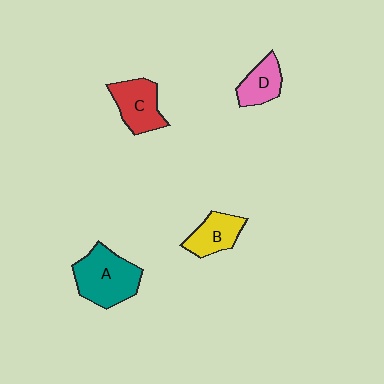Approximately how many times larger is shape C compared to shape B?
Approximately 1.2 times.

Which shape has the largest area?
Shape A (teal).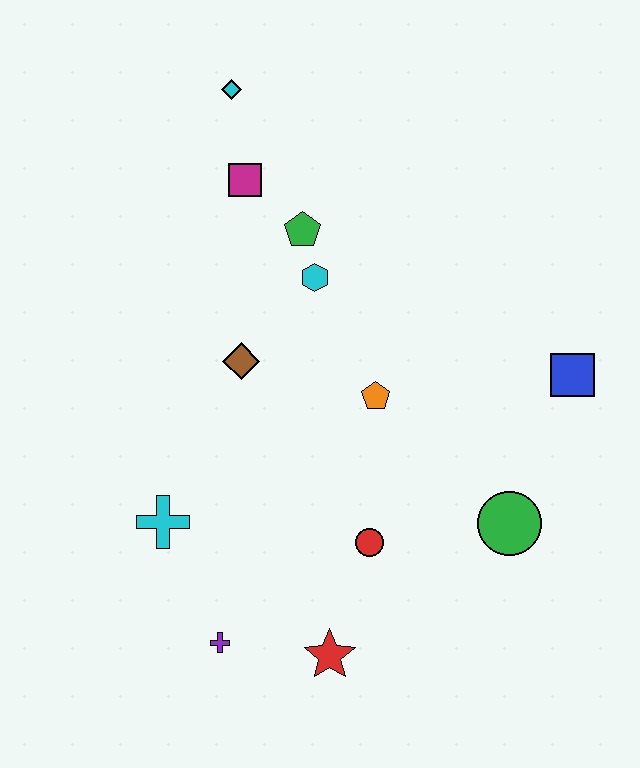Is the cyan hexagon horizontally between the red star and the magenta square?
Yes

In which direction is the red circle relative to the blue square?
The red circle is to the left of the blue square.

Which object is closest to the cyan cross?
The purple cross is closest to the cyan cross.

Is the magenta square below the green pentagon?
No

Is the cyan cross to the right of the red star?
No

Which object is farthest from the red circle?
The cyan diamond is farthest from the red circle.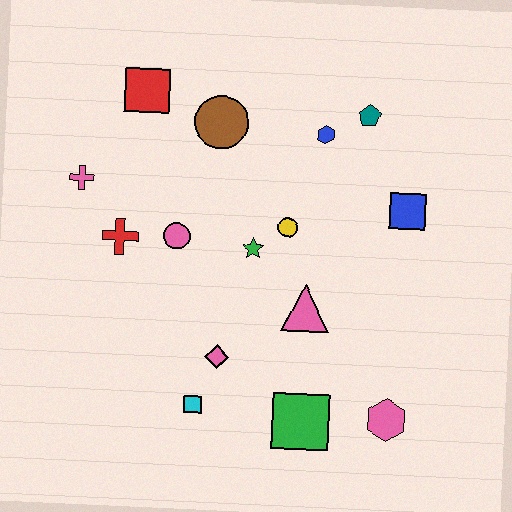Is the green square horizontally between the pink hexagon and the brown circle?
Yes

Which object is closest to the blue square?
The teal pentagon is closest to the blue square.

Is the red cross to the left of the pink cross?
No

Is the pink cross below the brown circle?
Yes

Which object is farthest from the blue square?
The pink cross is farthest from the blue square.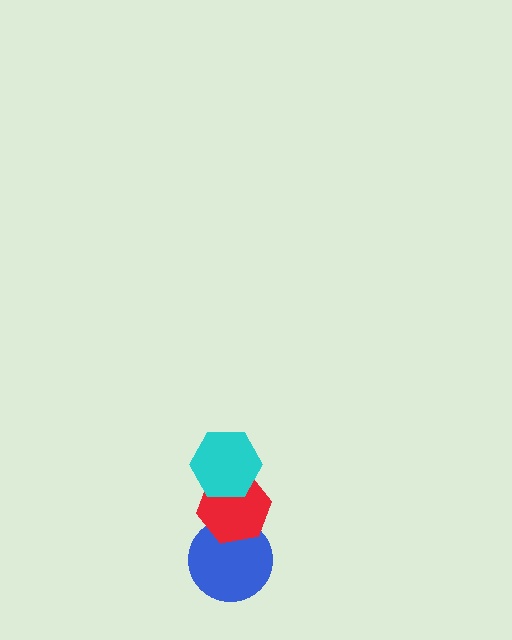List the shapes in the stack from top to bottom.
From top to bottom: the cyan hexagon, the red hexagon, the blue circle.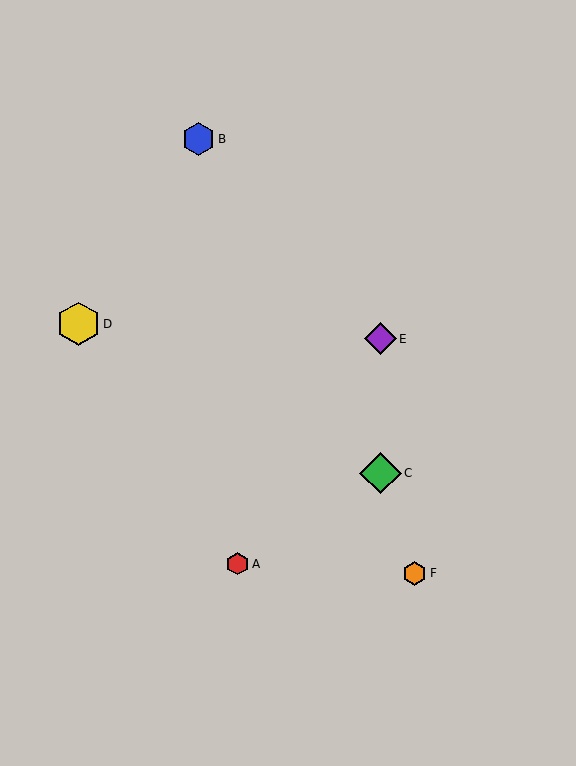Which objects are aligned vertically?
Objects C, E are aligned vertically.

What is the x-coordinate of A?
Object A is at x≈237.